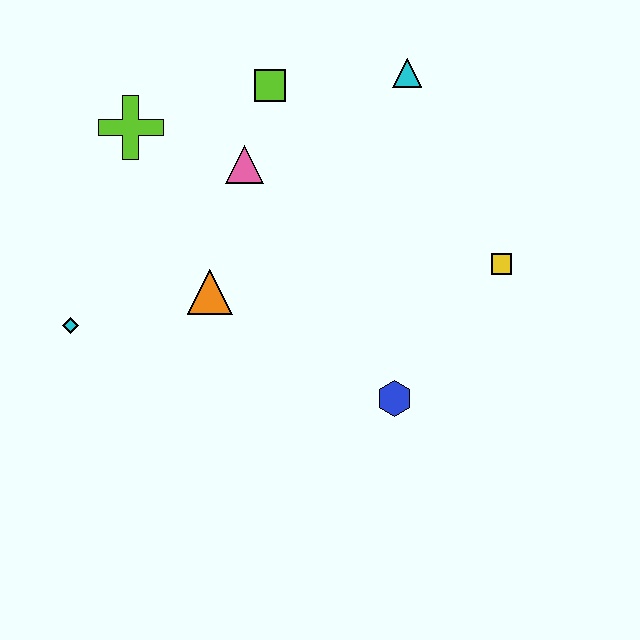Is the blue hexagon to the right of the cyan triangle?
No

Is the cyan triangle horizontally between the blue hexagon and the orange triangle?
No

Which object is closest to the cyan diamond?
The orange triangle is closest to the cyan diamond.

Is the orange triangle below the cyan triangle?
Yes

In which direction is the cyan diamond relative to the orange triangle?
The cyan diamond is to the left of the orange triangle.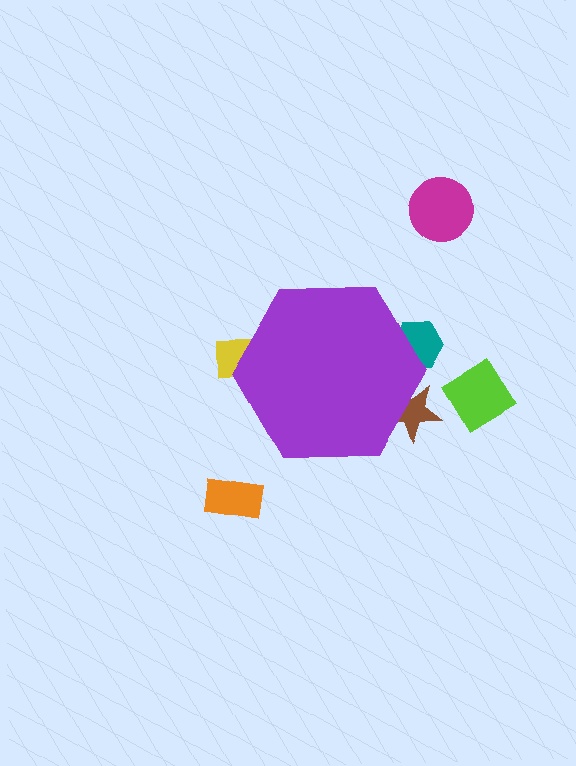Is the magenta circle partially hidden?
No, the magenta circle is fully visible.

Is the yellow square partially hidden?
Yes, the yellow square is partially hidden behind the purple hexagon.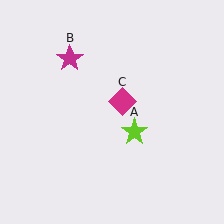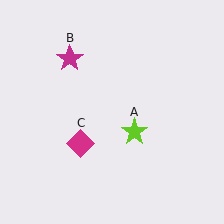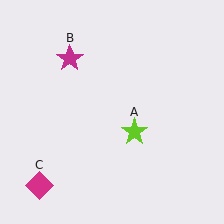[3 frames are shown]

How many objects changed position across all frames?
1 object changed position: magenta diamond (object C).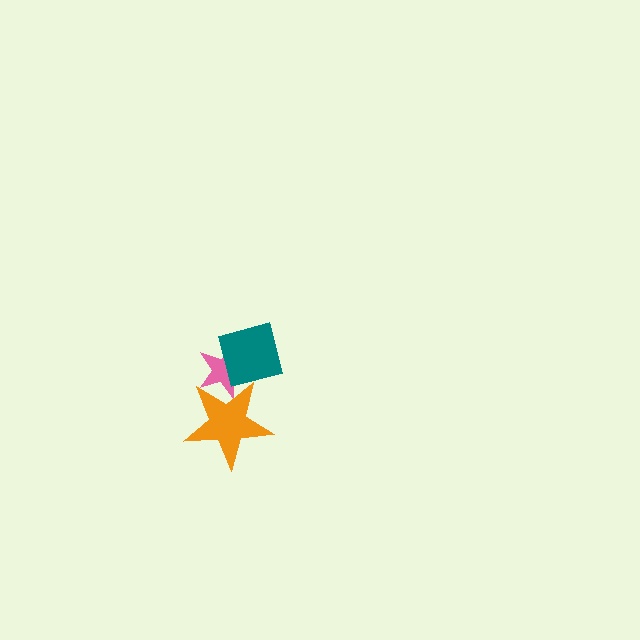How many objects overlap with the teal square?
1 object overlaps with the teal square.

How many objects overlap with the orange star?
1 object overlaps with the orange star.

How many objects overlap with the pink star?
2 objects overlap with the pink star.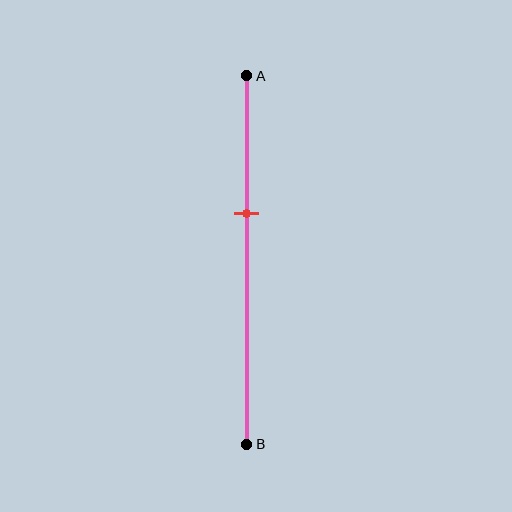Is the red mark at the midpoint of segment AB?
No, the mark is at about 35% from A, not at the 50% midpoint.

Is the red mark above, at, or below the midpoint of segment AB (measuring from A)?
The red mark is above the midpoint of segment AB.